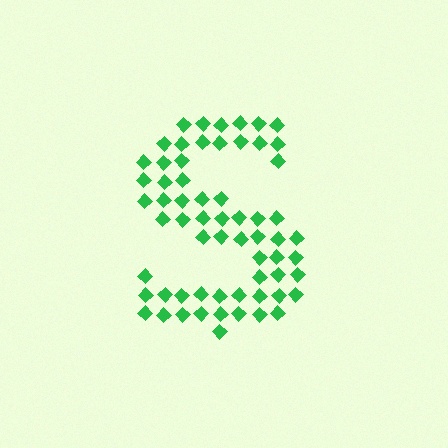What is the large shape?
The large shape is the letter S.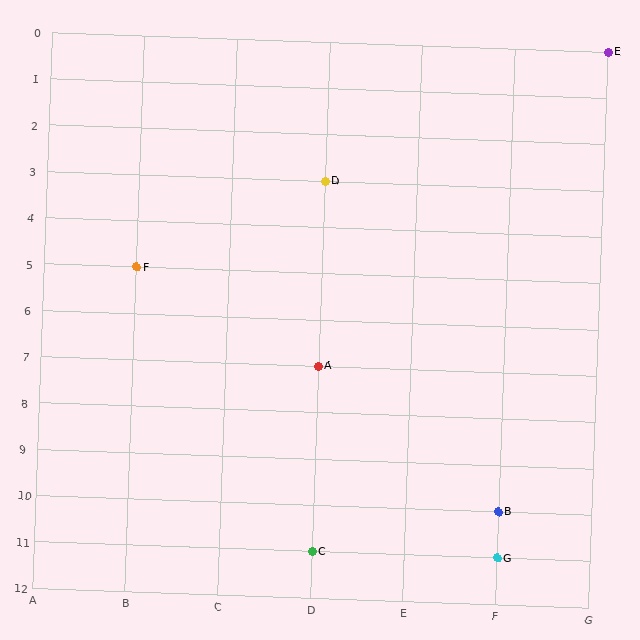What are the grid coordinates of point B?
Point B is at grid coordinates (F, 10).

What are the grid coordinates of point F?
Point F is at grid coordinates (B, 5).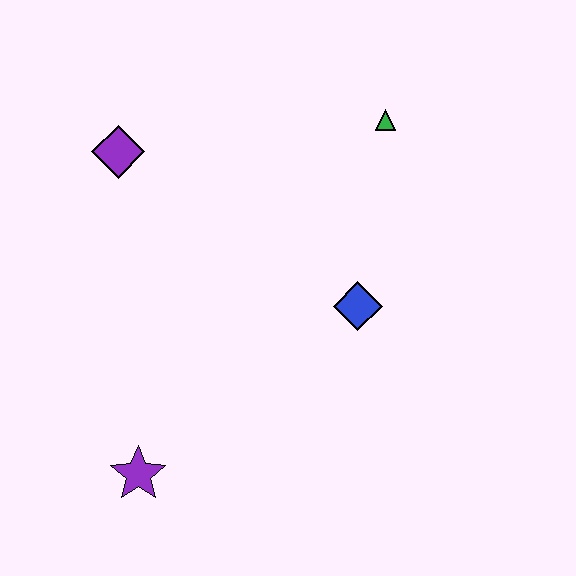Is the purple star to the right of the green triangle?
No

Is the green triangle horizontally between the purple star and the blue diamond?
No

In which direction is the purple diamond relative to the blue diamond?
The purple diamond is to the left of the blue diamond.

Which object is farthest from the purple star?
The green triangle is farthest from the purple star.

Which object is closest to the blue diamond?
The green triangle is closest to the blue diamond.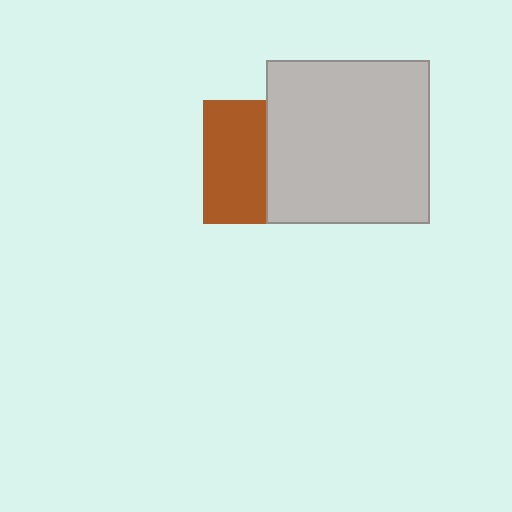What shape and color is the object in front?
The object in front is a light gray square.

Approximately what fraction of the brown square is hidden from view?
Roughly 50% of the brown square is hidden behind the light gray square.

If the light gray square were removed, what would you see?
You would see the complete brown square.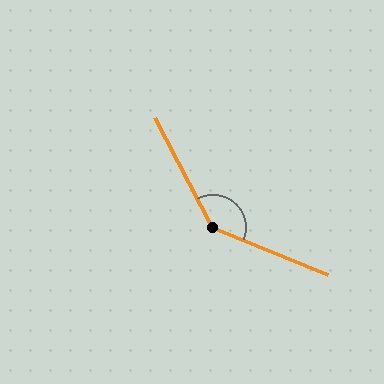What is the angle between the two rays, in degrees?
Approximately 140 degrees.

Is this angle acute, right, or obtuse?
It is obtuse.